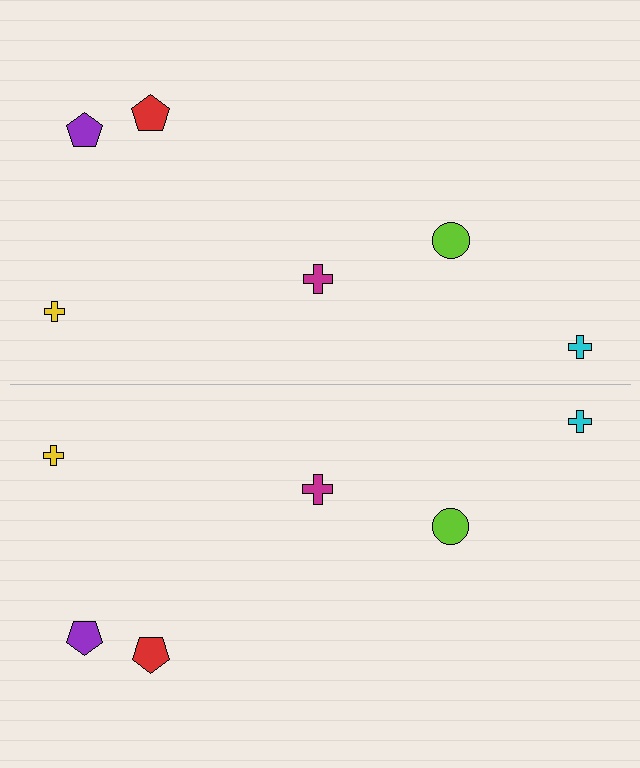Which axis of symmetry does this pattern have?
The pattern has a horizontal axis of symmetry running through the center of the image.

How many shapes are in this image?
There are 12 shapes in this image.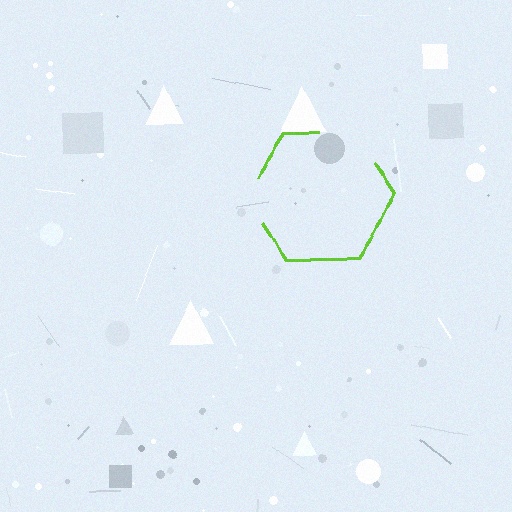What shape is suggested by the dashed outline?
The dashed outline suggests a hexagon.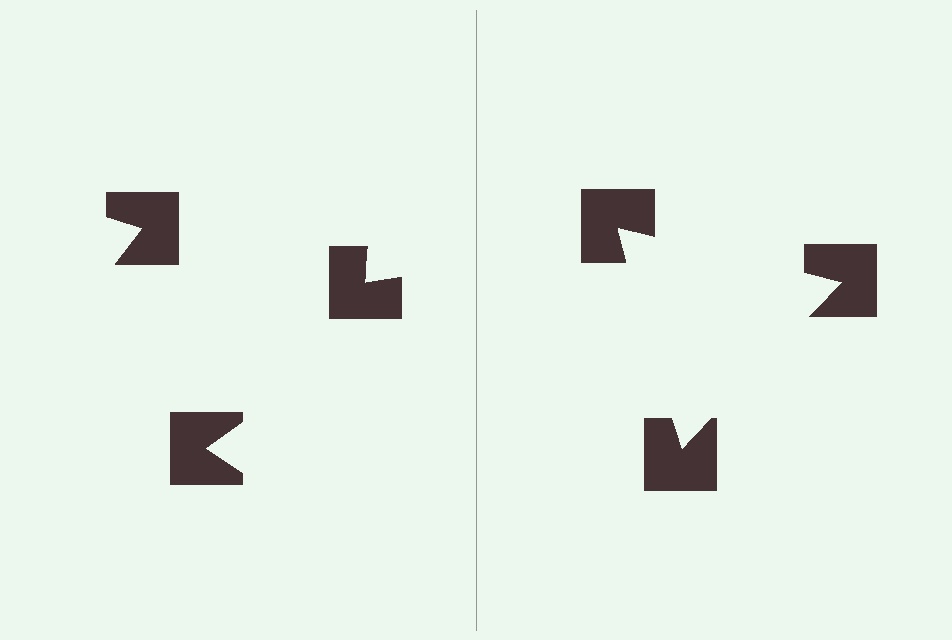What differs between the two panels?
The notched squares are positioned identically on both sides; only the wedge orientations differ. On the right they align to a triangle; on the left they are misaligned.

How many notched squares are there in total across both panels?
6 — 3 on each side.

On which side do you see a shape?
An illusory triangle appears on the right side. On the left side the wedge cuts are rotated, so no coherent shape forms.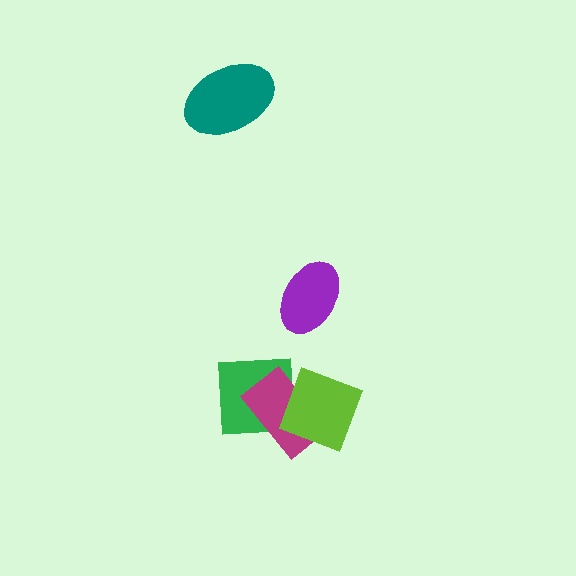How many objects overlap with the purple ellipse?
0 objects overlap with the purple ellipse.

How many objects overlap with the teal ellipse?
0 objects overlap with the teal ellipse.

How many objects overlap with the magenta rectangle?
2 objects overlap with the magenta rectangle.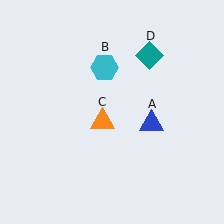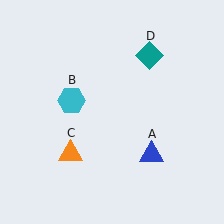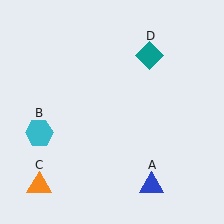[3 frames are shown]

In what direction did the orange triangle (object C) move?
The orange triangle (object C) moved down and to the left.